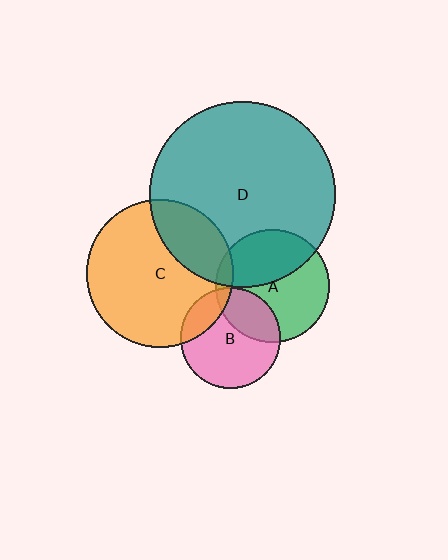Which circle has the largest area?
Circle D (teal).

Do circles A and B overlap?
Yes.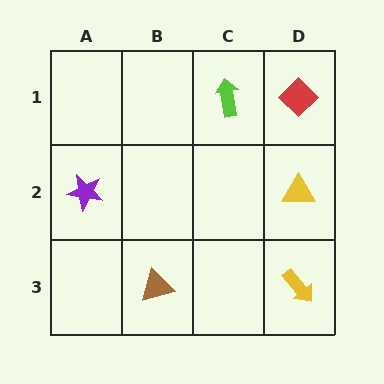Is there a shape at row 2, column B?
No, that cell is empty.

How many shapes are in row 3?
2 shapes.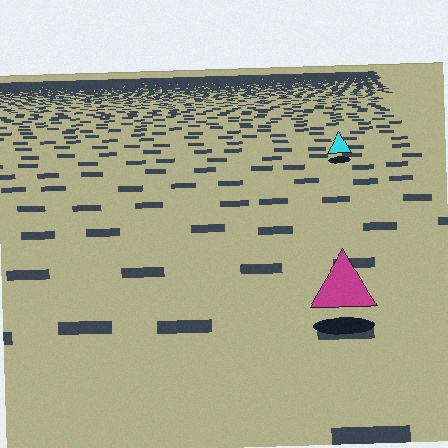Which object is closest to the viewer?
The magenta triangle is closest. The texture marks near it are larger and more spread out.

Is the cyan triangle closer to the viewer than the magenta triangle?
No. The magenta triangle is closer — you can tell from the texture gradient: the ground texture is coarser near it.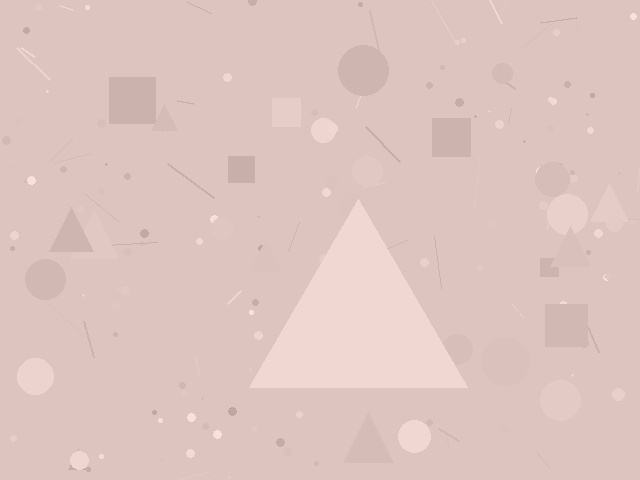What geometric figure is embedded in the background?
A triangle is embedded in the background.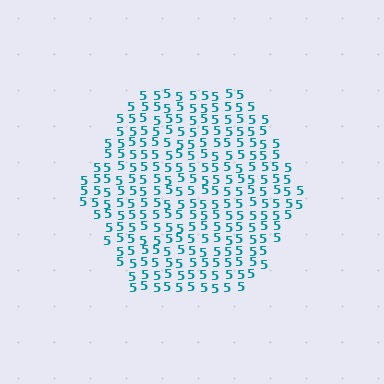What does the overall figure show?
The overall figure shows a hexagon.